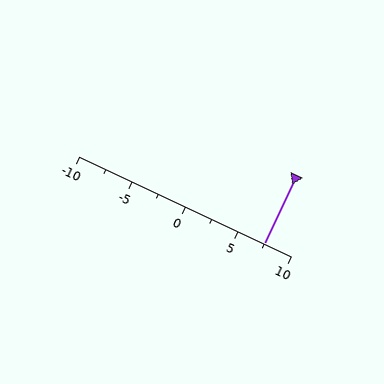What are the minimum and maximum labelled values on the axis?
The axis runs from -10 to 10.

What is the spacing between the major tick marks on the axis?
The major ticks are spaced 5 apart.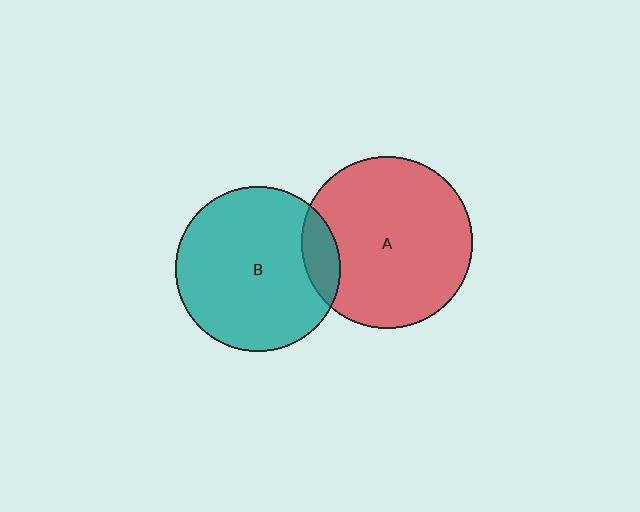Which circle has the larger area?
Circle A (red).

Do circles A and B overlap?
Yes.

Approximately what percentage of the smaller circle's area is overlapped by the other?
Approximately 10%.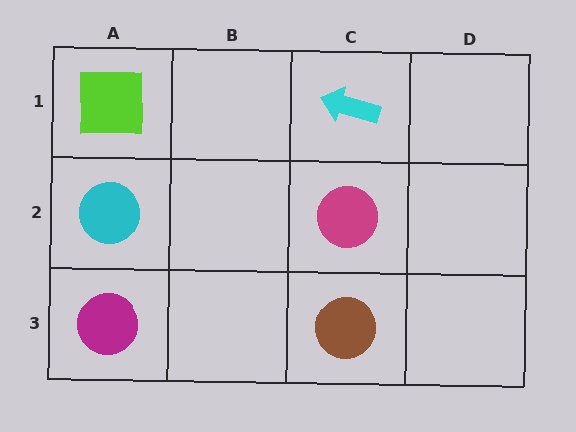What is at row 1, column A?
A lime square.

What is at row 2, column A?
A cyan circle.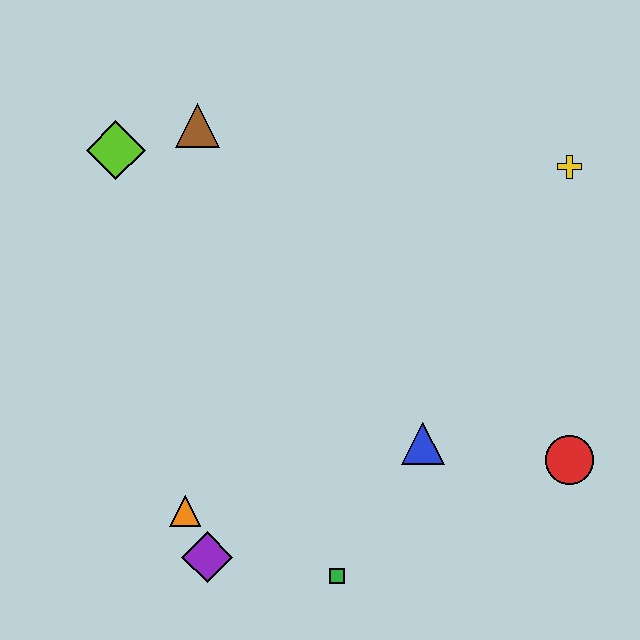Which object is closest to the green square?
The purple diamond is closest to the green square.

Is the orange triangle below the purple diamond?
No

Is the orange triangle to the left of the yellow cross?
Yes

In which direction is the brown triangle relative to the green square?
The brown triangle is above the green square.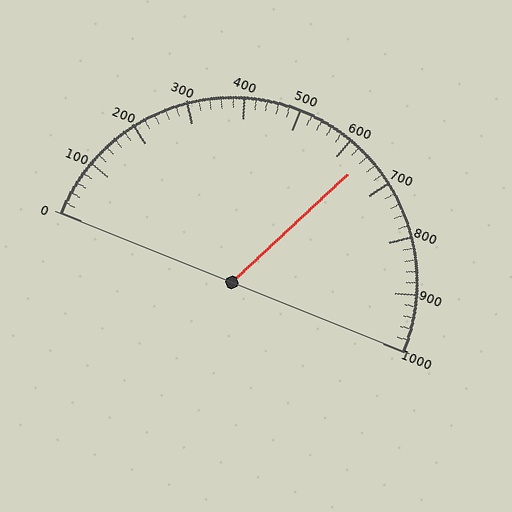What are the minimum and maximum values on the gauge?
The gauge ranges from 0 to 1000.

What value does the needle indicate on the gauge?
The needle indicates approximately 640.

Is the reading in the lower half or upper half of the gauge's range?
The reading is in the upper half of the range (0 to 1000).